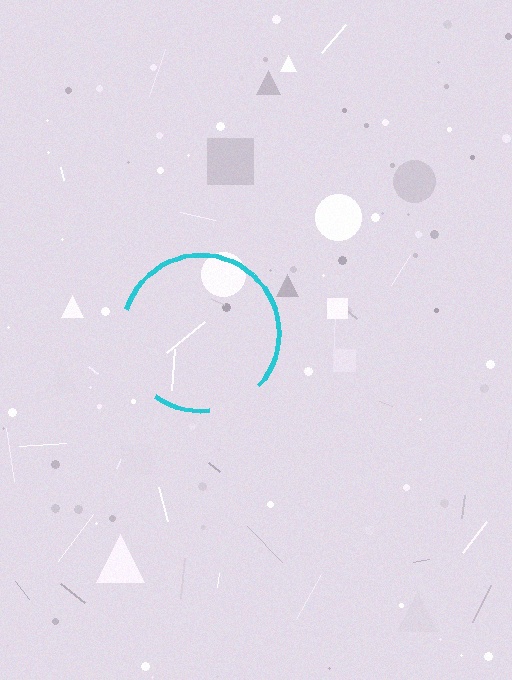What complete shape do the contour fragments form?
The contour fragments form a circle.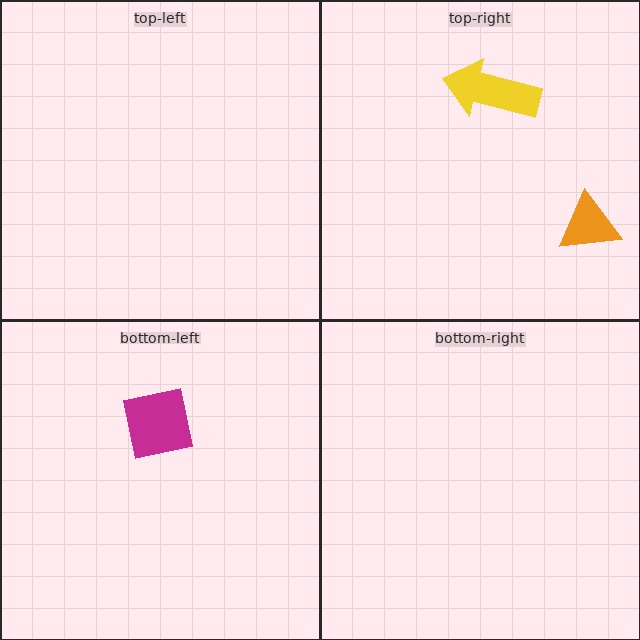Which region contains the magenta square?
The bottom-left region.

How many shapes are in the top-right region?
2.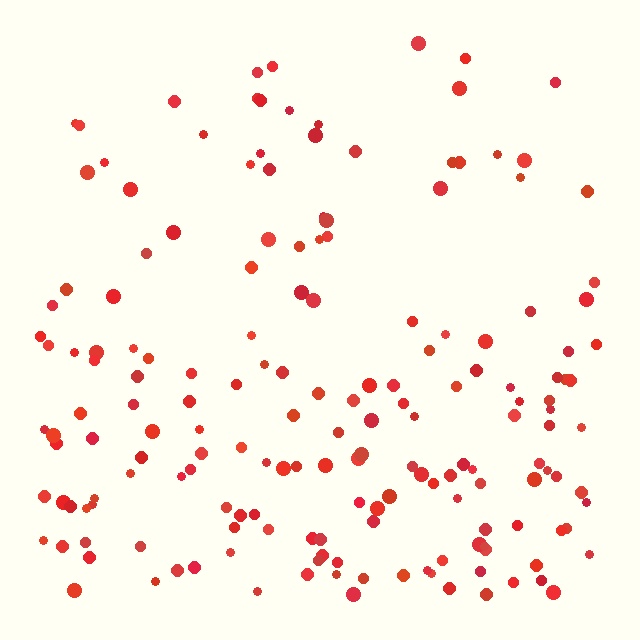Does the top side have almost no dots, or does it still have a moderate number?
Still a moderate number, just noticeably fewer than the bottom.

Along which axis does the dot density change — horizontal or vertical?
Vertical.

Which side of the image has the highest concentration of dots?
The bottom.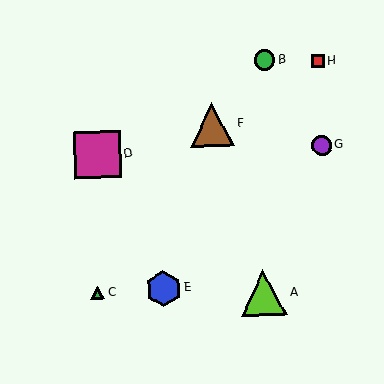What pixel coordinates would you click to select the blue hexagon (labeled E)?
Click at (163, 289) to select the blue hexagon E.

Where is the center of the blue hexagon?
The center of the blue hexagon is at (163, 289).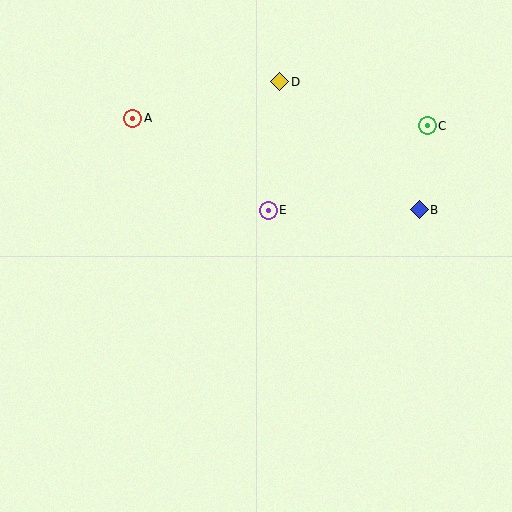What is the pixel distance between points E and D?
The distance between E and D is 129 pixels.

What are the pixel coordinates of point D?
Point D is at (280, 82).